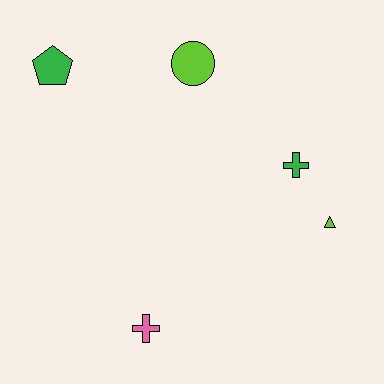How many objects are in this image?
There are 5 objects.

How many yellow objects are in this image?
There are no yellow objects.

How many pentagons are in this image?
There is 1 pentagon.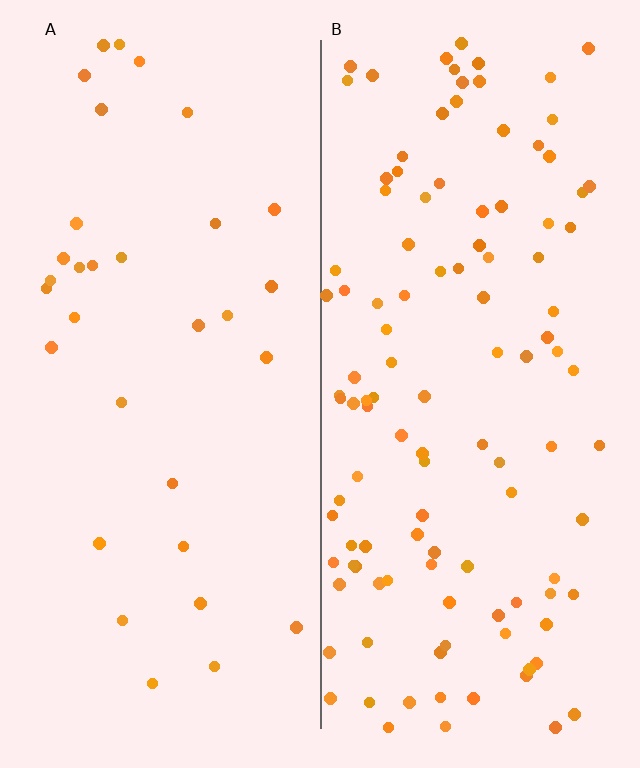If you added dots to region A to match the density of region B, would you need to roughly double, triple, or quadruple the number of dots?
Approximately quadruple.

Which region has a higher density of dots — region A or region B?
B (the right).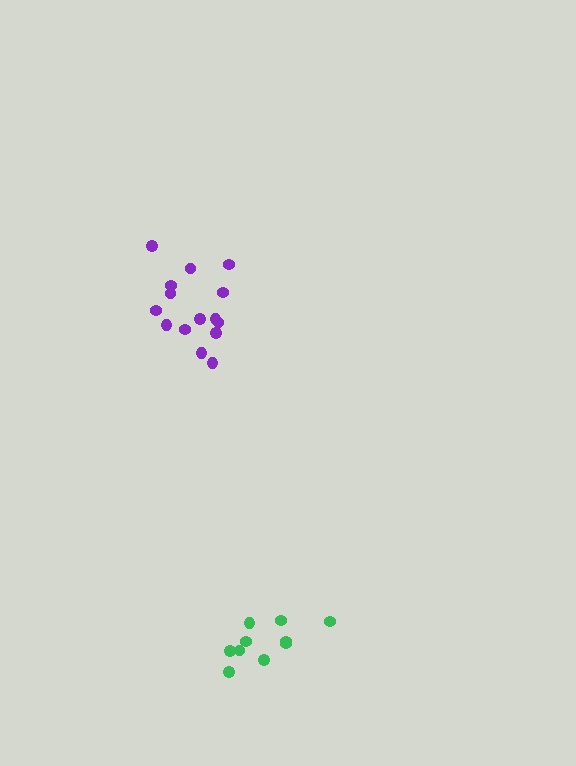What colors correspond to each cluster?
The clusters are colored: purple, green.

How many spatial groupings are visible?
There are 2 spatial groupings.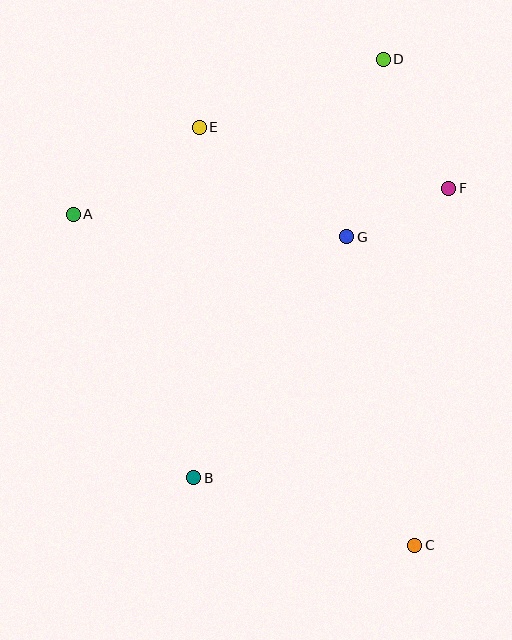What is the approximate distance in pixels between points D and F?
The distance between D and F is approximately 144 pixels.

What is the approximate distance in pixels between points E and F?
The distance between E and F is approximately 257 pixels.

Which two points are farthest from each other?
Points C and D are farthest from each other.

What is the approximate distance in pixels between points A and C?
The distance between A and C is approximately 476 pixels.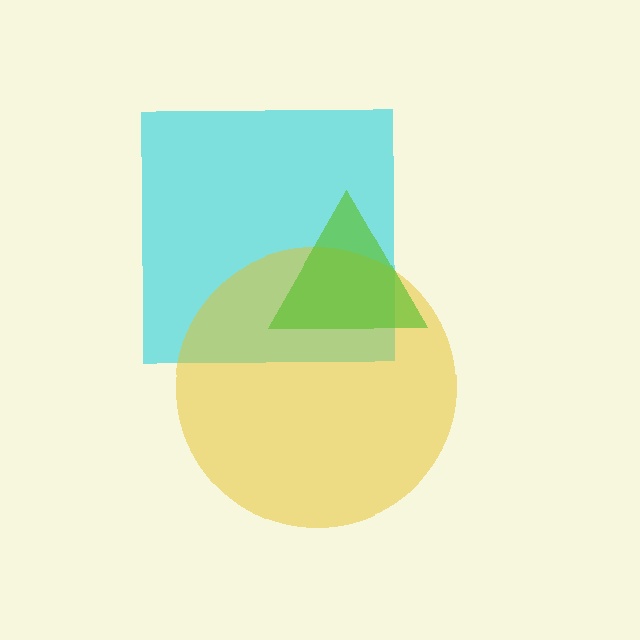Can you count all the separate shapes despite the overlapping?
Yes, there are 3 separate shapes.